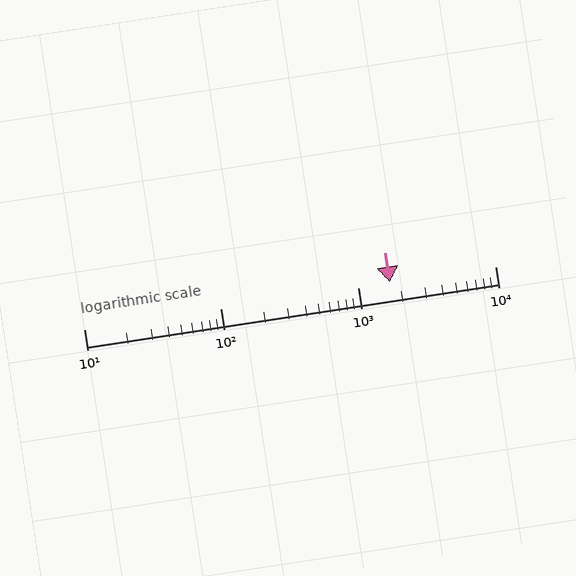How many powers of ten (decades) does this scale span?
The scale spans 3 decades, from 10 to 10000.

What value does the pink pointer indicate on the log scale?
The pointer indicates approximately 1700.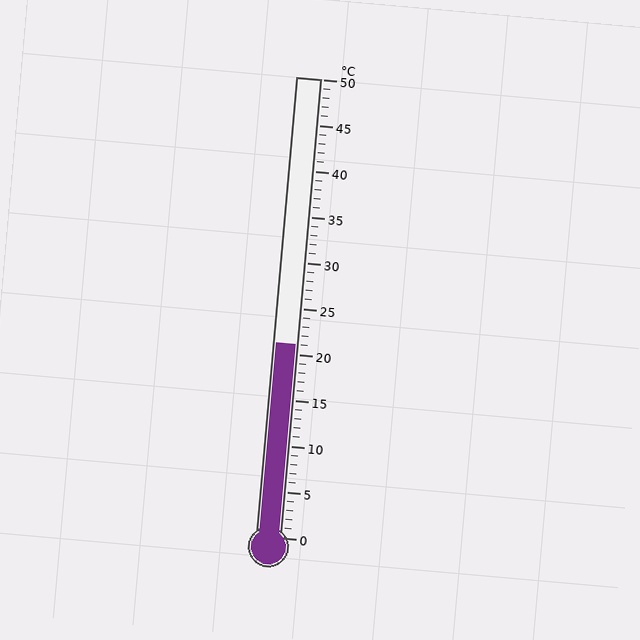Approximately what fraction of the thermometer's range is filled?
The thermometer is filled to approximately 40% of its range.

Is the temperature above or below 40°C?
The temperature is below 40°C.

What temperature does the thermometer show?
The thermometer shows approximately 21°C.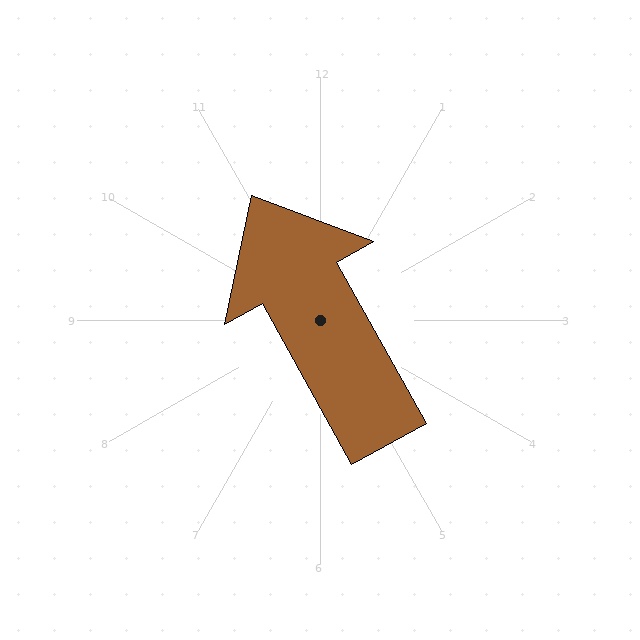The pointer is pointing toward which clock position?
Roughly 11 o'clock.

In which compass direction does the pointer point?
Northwest.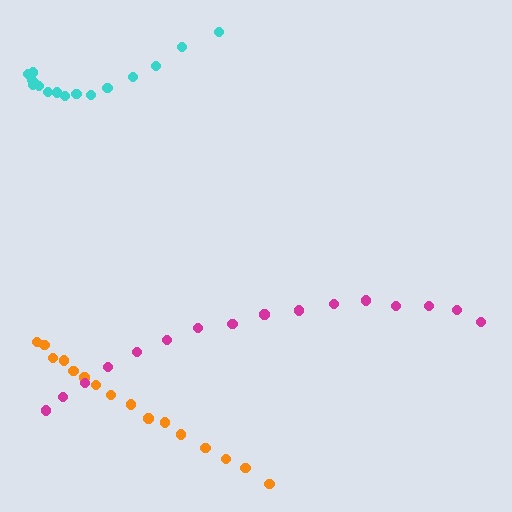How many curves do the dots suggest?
There are 3 distinct paths.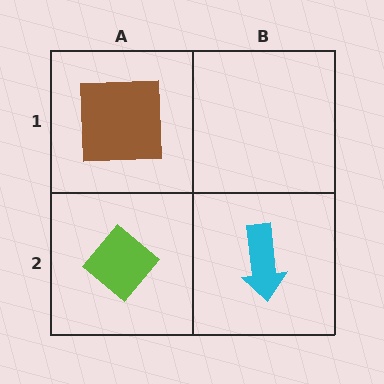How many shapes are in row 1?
1 shape.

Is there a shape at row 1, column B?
No, that cell is empty.